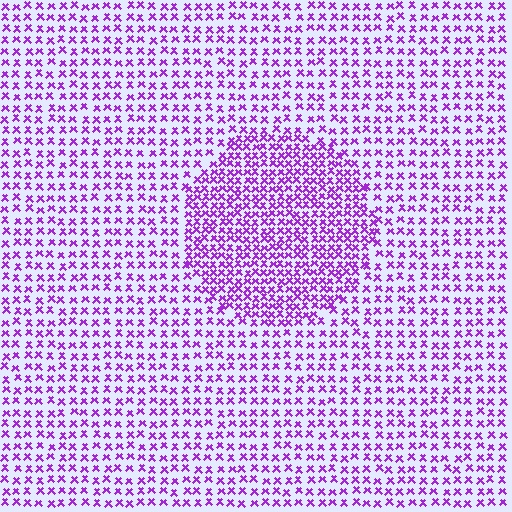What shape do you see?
I see a circle.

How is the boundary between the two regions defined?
The boundary is defined by a change in element density (approximately 1.8x ratio). All elements are the same color, size, and shape.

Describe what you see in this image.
The image contains small purple elements arranged at two different densities. A circle-shaped region is visible where the elements are more densely packed than the surrounding area.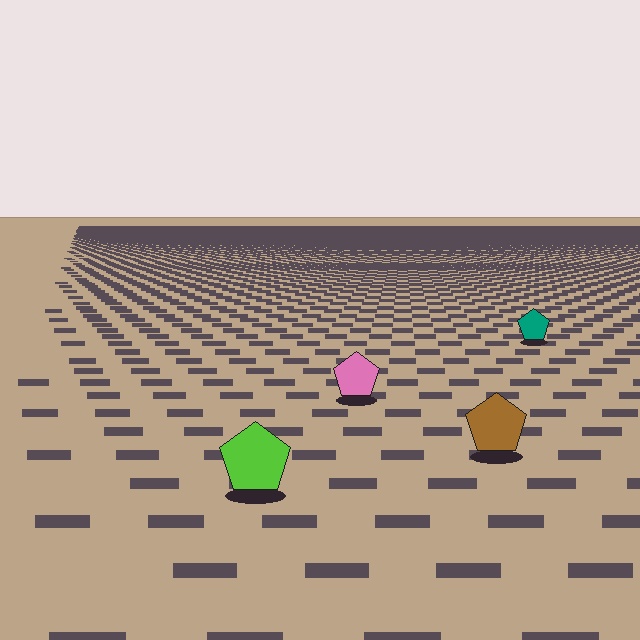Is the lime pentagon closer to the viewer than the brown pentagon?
Yes. The lime pentagon is closer — you can tell from the texture gradient: the ground texture is coarser near it.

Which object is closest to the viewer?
The lime pentagon is closest. The texture marks near it are larger and more spread out.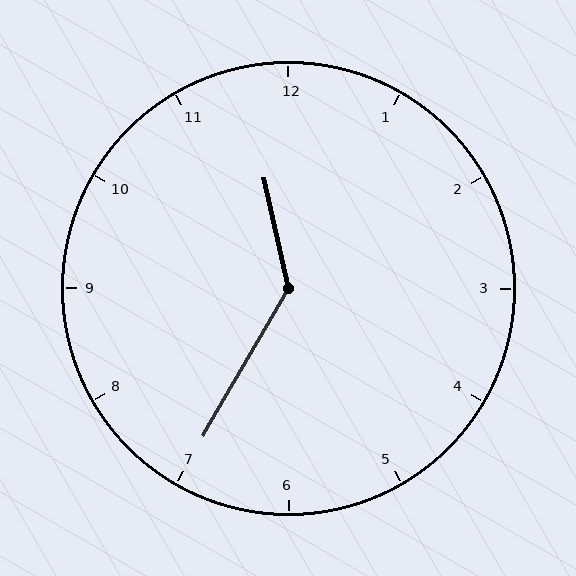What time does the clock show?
11:35.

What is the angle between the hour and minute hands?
Approximately 138 degrees.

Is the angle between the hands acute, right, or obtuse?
It is obtuse.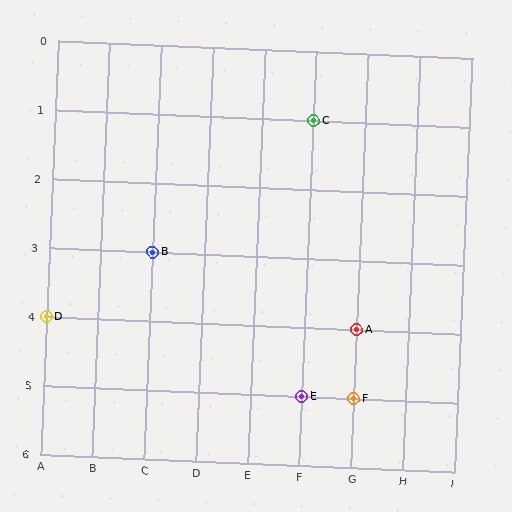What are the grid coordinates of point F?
Point F is at grid coordinates (G, 5).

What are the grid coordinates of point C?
Point C is at grid coordinates (F, 1).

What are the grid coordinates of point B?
Point B is at grid coordinates (C, 3).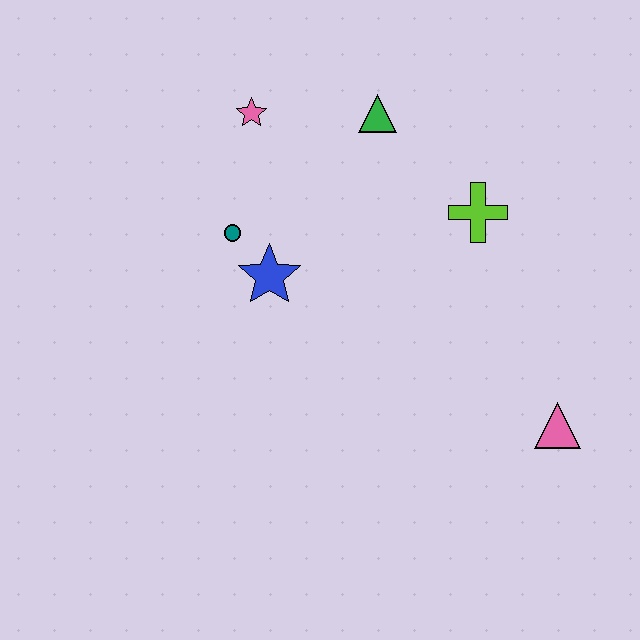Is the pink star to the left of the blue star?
Yes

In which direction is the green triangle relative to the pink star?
The green triangle is to the right of the pink star.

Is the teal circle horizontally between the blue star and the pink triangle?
No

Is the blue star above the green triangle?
No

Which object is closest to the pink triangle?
The lime cross is closest to the pink triangle.